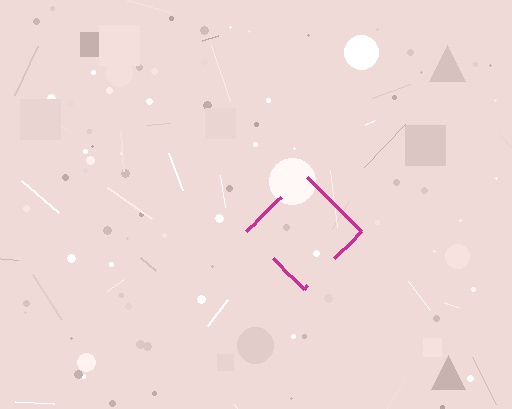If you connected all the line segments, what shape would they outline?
They would outline a diamond.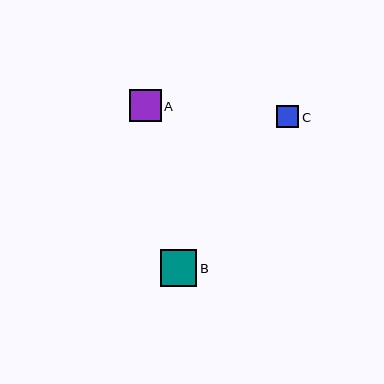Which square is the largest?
Square B is the largest with a size of approximately 36 pixels.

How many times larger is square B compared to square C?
Square B is approximately 1.7 times the size of square C.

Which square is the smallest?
Square C is the smallest with a size of approximately 22 pixels.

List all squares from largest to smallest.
From largest to smallest: B, A, C.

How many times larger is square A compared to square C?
Square A is approximately 1.4 times the size of square C.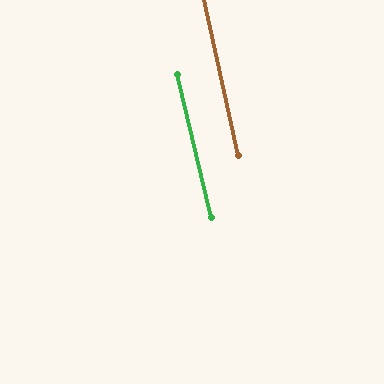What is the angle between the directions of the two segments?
Approximately 1 degree.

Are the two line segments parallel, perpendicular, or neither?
Parallel — their directions differ by only 1.4°.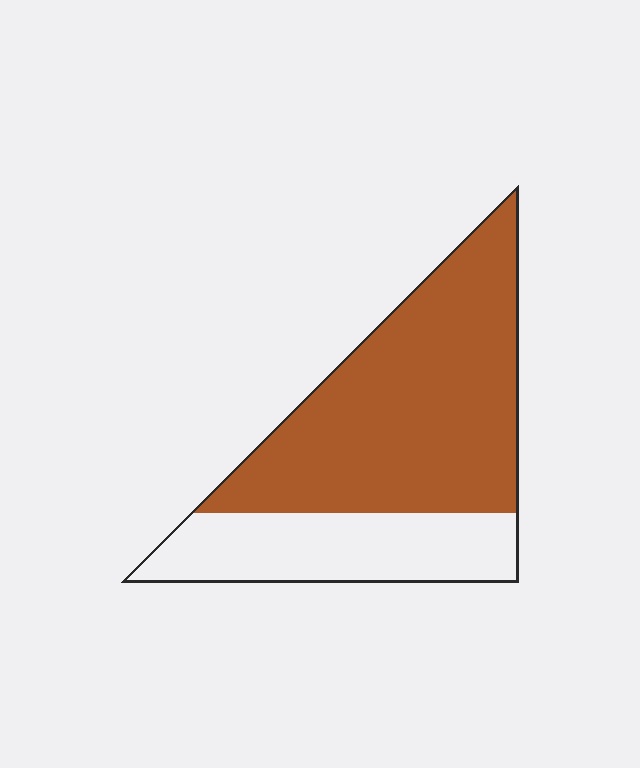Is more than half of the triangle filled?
Yes.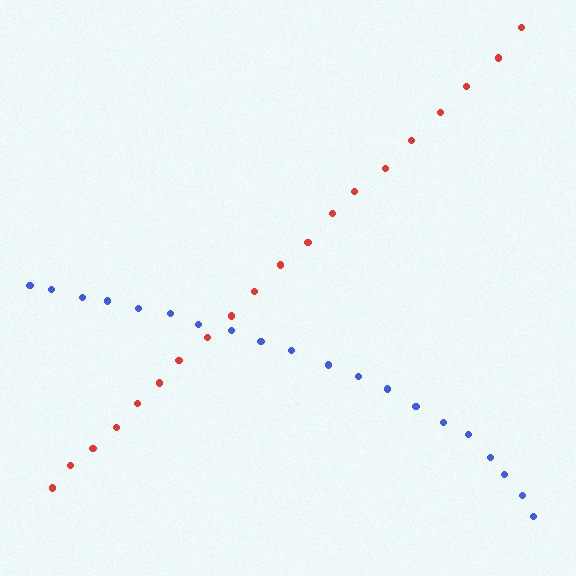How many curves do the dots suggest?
There are 2 distinct paths.